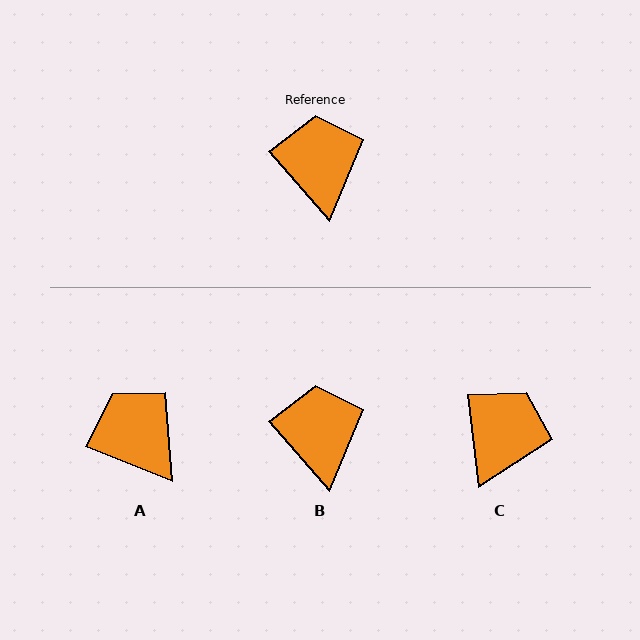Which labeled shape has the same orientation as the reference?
B.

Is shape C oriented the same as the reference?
No, it is off by about 35 degrees.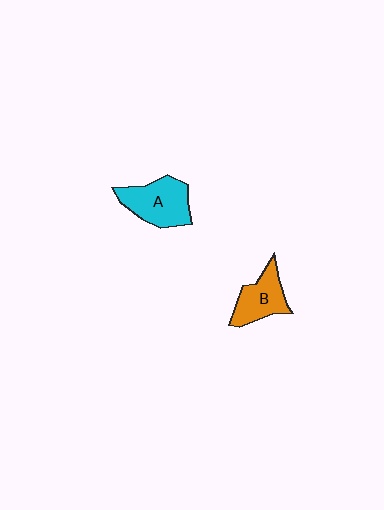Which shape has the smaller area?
Shape B (orange).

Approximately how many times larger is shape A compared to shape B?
Approximately 1.3 times.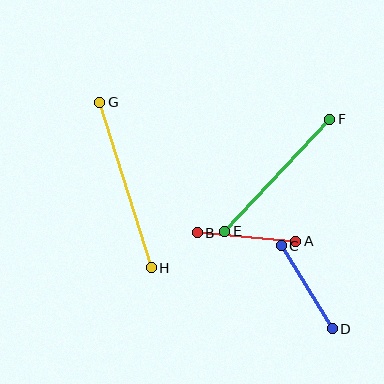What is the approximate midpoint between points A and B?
The midpoint is at approximately (247, 237) pixels.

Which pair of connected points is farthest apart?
Points G and H are farthest apart.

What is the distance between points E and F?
The distance is approximately 153 pixels.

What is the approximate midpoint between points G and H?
The midpoint is at approximately (126, 185) pixels.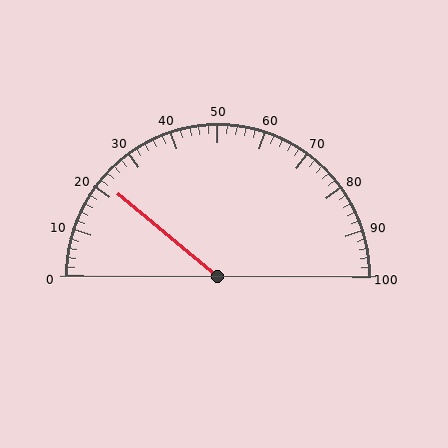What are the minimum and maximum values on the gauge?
The gauge ranges from 0 to 100.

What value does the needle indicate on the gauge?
The needle indicates approximately 22.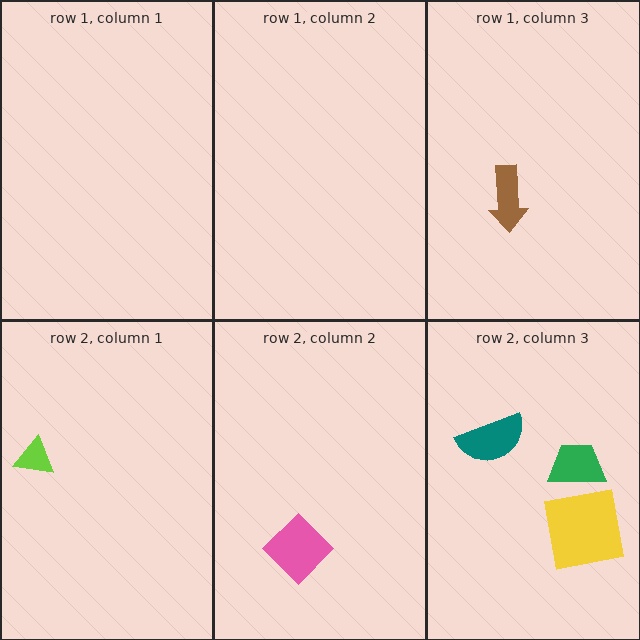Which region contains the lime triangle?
The row 2, column 1 region.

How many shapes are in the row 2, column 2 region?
1.